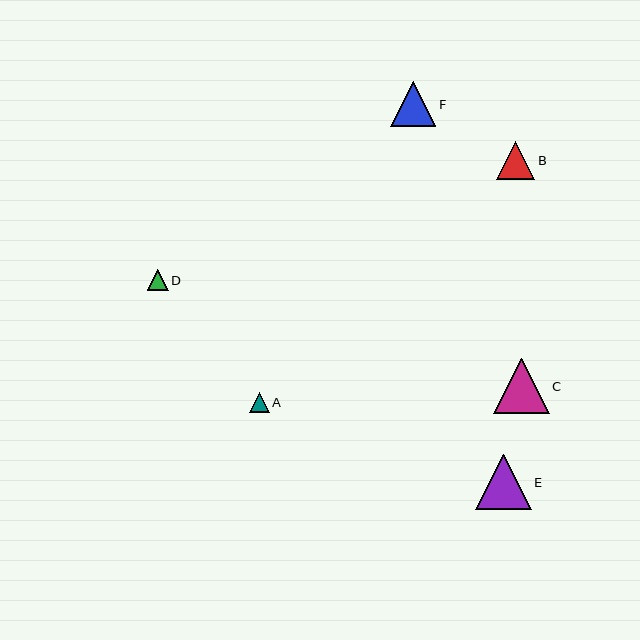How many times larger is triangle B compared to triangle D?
Triangle B is approximately 1.9 times the size of triangle D.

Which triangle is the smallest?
Triangle A is the smallest with a size of approximately 19 pixels.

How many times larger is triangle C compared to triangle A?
Triangle C is approximately 2.9 times the size of triangle A.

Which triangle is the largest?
Triangle C is the largest with a size of approximately 56 pixels.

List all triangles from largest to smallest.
From largest to smallest: C, E, F, B, D, A.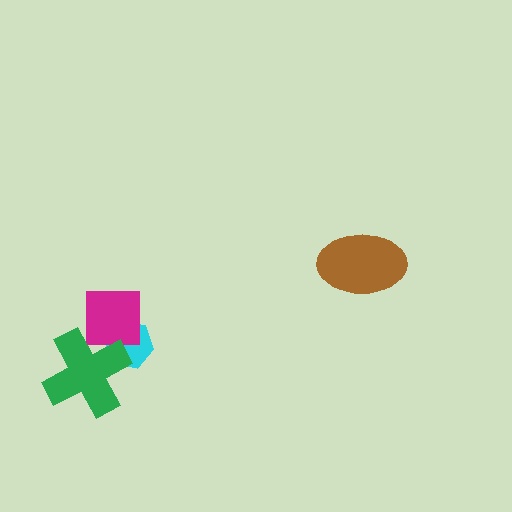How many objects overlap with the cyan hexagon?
2 objects overlap with the cyan hexagon.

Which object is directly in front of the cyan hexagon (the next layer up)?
The magenta square is directly in front of the cyan hexagon.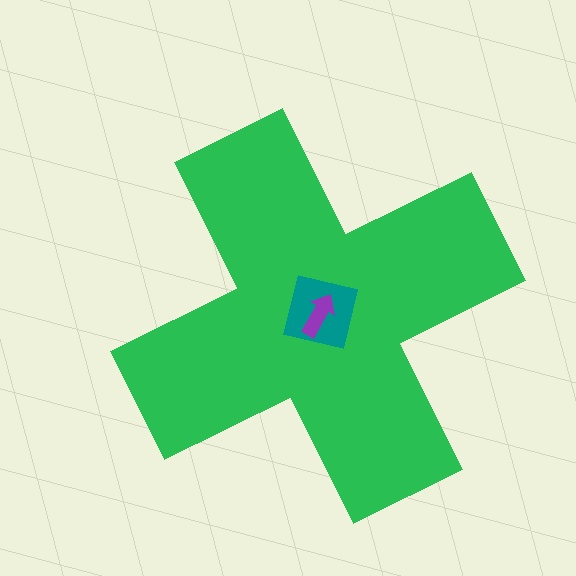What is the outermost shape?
The green cross.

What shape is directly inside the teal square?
The purple arrow.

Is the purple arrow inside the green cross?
Yes.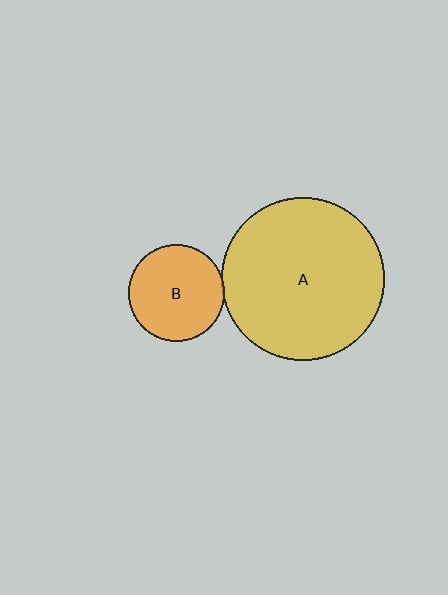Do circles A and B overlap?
Yes.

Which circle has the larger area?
Circle A (yellow).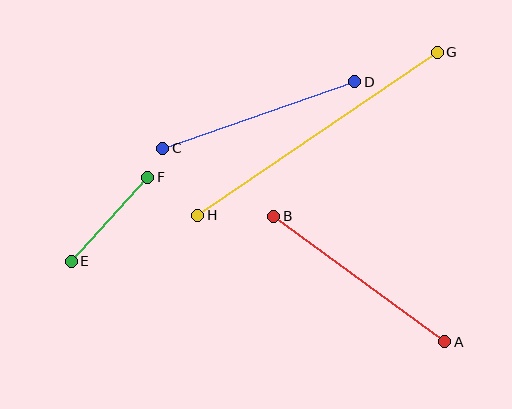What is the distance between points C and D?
The distance is approximately 203 pixels.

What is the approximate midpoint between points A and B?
The midpoint is at approximately (359, 279) pixels.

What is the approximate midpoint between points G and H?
The midpoint is at approximately (317, 134) pixels.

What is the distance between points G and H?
The distance is approximately 290 pixels.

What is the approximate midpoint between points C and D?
The midpoint is at approximately (259, 115) pixels.